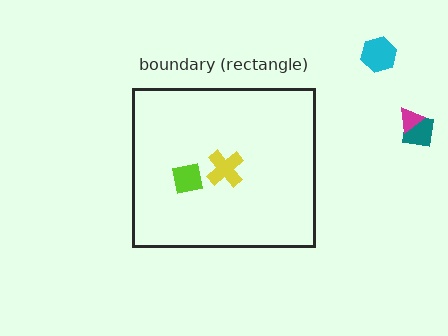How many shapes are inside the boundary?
2 inside, 3 outside.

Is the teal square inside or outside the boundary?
Outside.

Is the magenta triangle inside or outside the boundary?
Outside.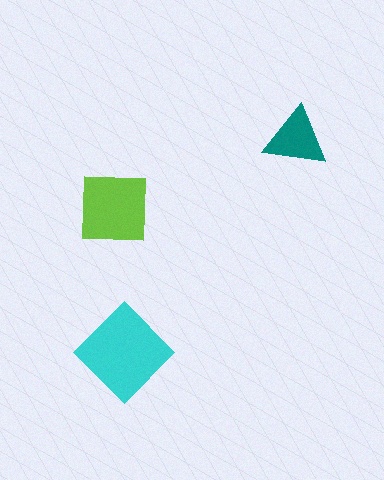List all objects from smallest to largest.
The teal triangle, the lime square, the cyan diamond.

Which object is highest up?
The teal triangle is topmost.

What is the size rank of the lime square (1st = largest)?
2nd.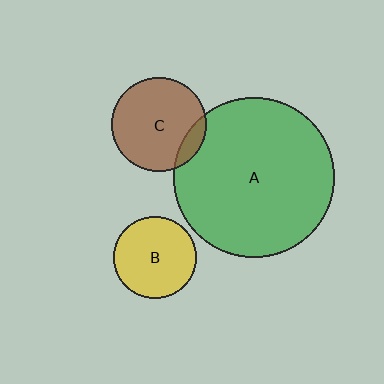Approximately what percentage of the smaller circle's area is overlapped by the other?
Approximately 10%.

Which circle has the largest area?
Circle A (green).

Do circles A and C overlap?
Yes.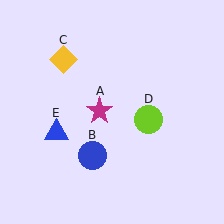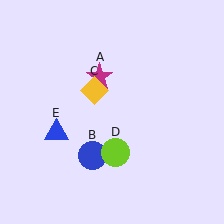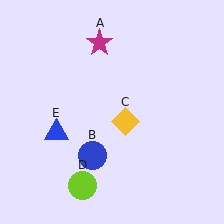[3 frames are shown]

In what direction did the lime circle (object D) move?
The lime circle (object D) moved down and to the left.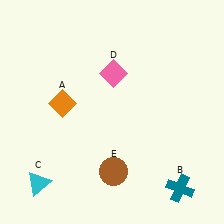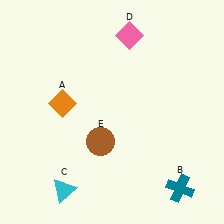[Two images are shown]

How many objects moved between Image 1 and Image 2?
3 objects moved between the two images.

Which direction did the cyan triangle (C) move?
The cyan triangle (C) moved right.